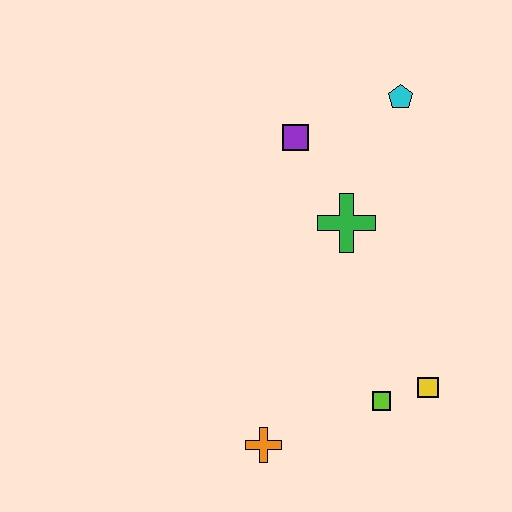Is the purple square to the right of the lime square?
No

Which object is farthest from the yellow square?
The cyan pentagon is farthest from the yellow square.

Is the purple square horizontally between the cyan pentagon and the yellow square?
No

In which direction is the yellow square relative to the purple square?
The yellow square is below the purple square.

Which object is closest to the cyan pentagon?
The purple square is closest to the cyan pentagon.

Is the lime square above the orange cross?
Yes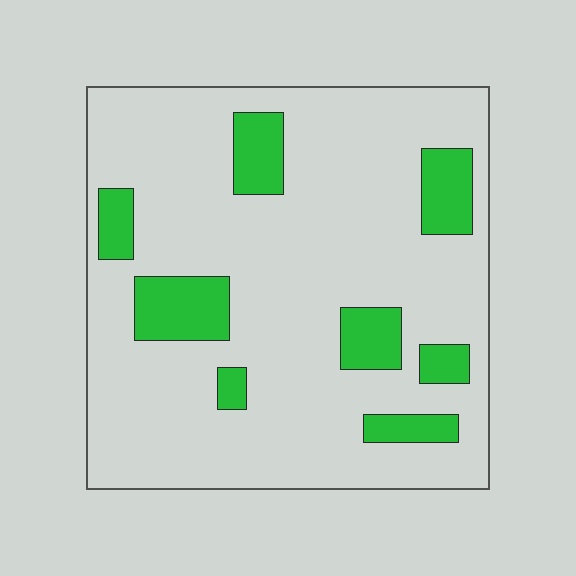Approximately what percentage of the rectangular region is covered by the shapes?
Approximately 15%.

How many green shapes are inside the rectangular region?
8.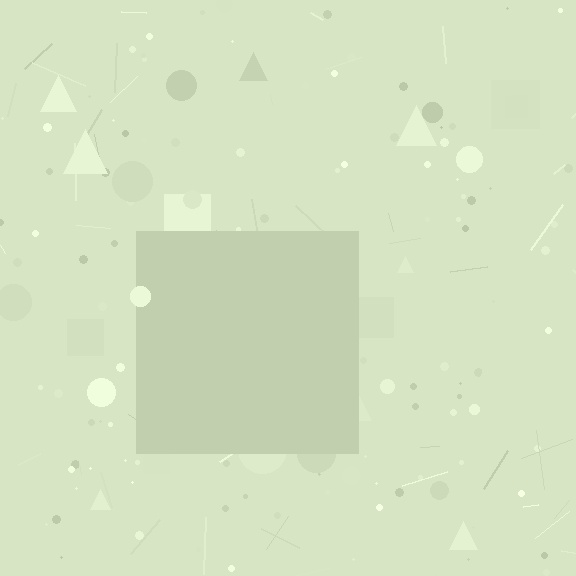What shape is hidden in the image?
A square is hidden in the image.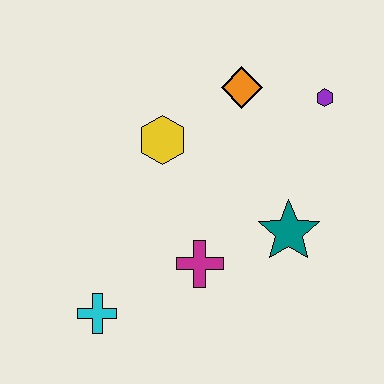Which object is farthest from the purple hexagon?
The cyan cross is farthest from the purple hexagon.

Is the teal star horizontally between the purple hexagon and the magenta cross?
Yes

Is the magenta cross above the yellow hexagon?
No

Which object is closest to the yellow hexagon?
The orange diamond is closest to the yellow hexagon.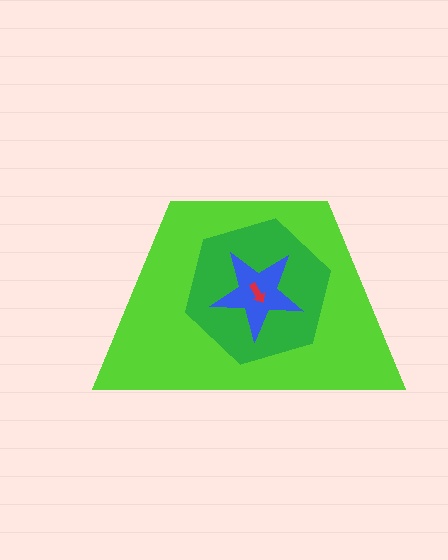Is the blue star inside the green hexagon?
Yes.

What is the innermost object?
The red arrow.